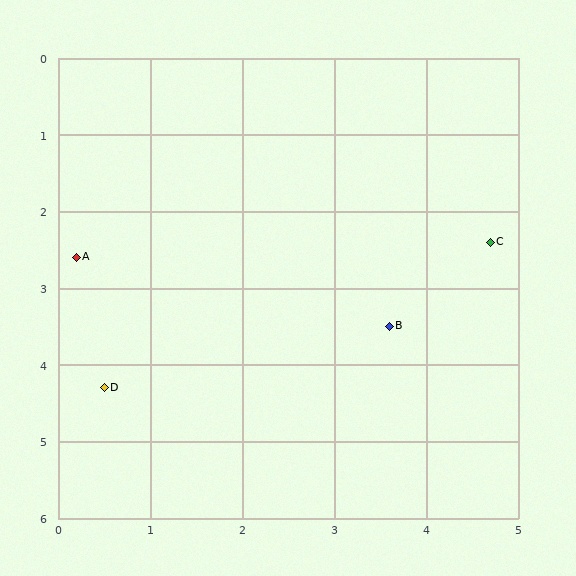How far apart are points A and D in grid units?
Points A and D are about 1.7 grid units apart.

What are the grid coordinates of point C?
Point C is at approximately (4.7, 2.4).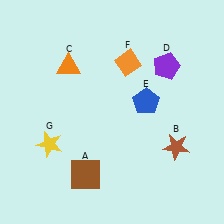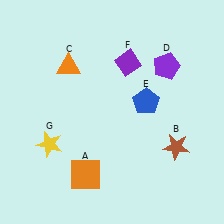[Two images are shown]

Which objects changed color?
A changed from brown to orange. F changed from orange to purple.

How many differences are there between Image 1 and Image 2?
There are 2 differences between the two images.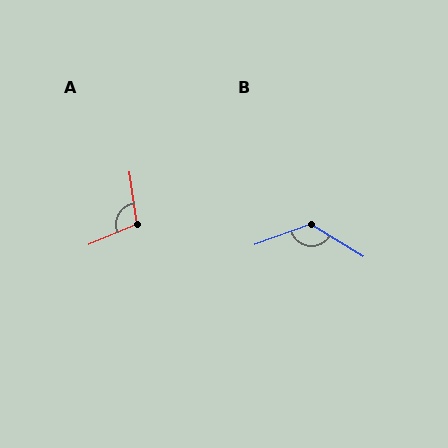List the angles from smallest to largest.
A (105°), B (128°).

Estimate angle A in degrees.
Approximately 105 degrees.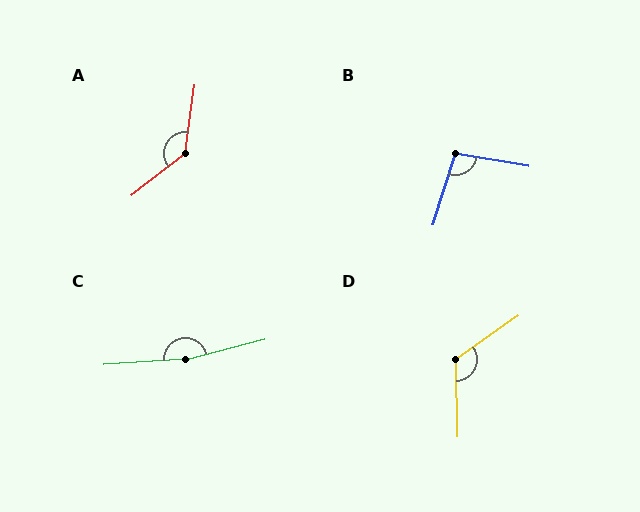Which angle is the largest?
C, at approximately 170 degrees.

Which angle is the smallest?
B, at approximately 97 degrees.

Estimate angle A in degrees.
Approximately 136 degrees.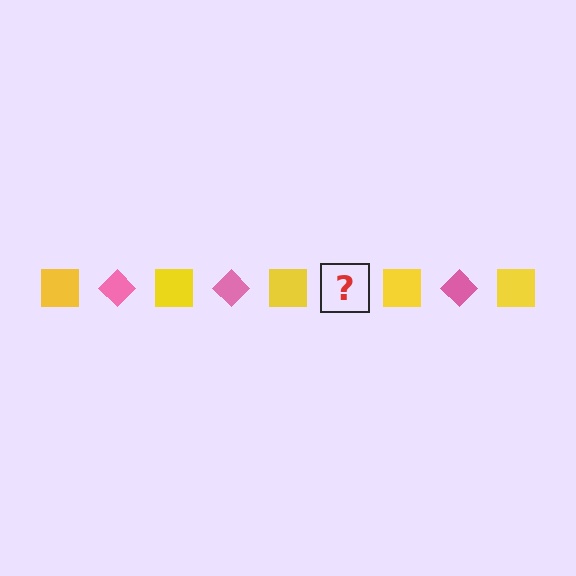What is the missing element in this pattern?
The missing element is a pink diamond.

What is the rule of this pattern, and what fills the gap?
The rule is that the pattern alternates between yellow square and pink diamond. The gap should be filled with a pink diamond.